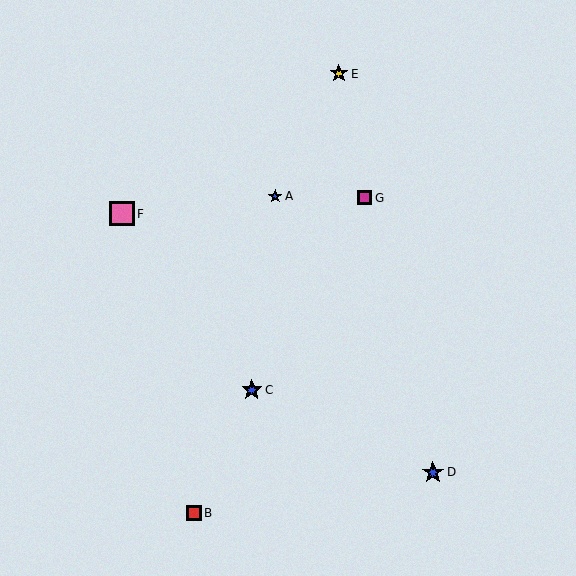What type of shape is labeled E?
Shape E is a yellow star.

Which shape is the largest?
The pink square (labeled F) is the largest.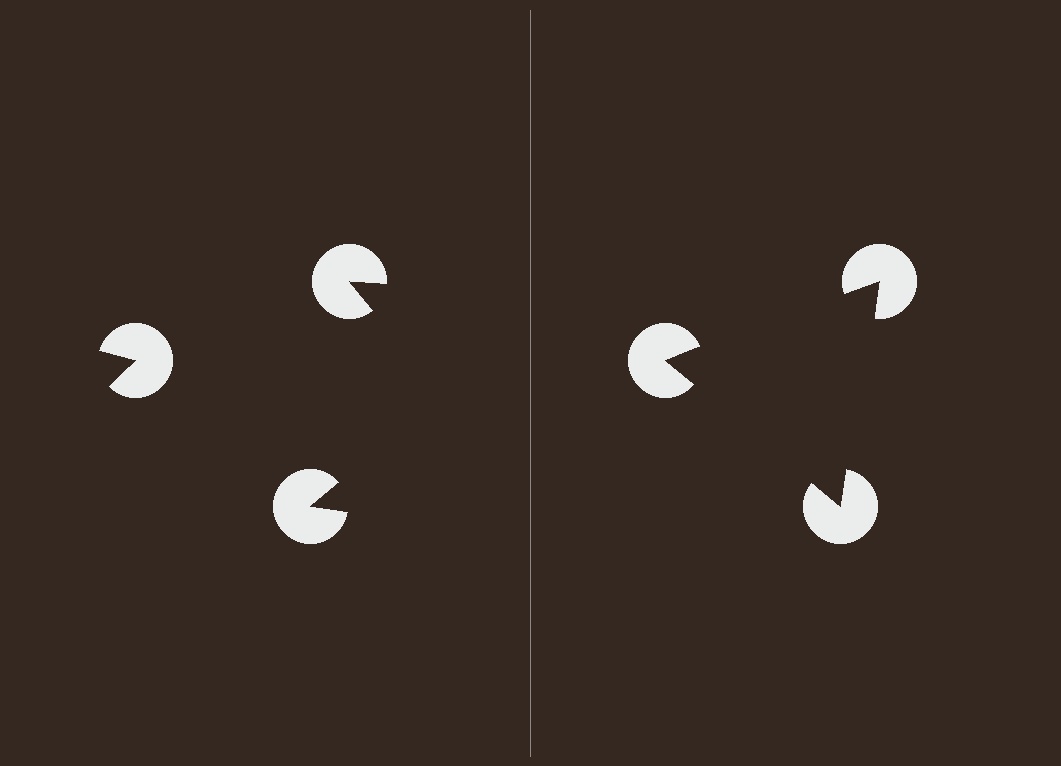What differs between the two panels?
The pac-man discs are positioned identically on both sides; only the wedge orientations differ. On the right they align to a triangle; on the left they are misaligned.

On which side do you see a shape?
An illusory triangle appears on the right side. On the left side the wedge cuts are rotated, so no coherent shape forms.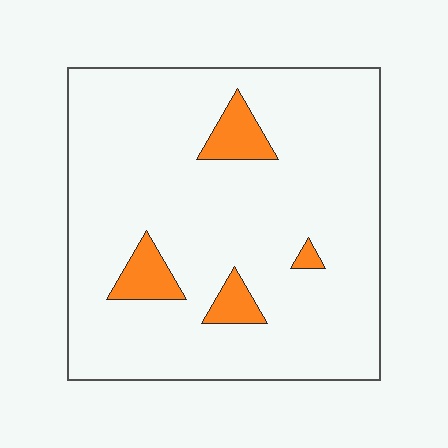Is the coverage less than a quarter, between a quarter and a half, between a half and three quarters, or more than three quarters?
Less than a quarter.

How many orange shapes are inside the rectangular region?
4.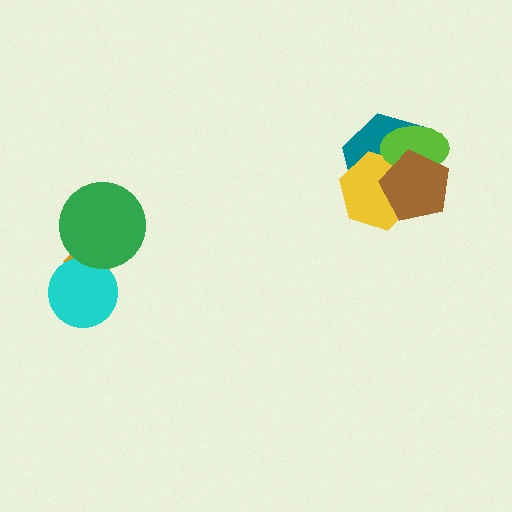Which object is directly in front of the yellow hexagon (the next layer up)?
The lime ellipse is directly in front of the yellow hexagon.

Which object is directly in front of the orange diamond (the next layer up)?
The cyan circle is directly in front of the orange diamond.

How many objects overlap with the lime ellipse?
3 objects overlap with the lime ellipse.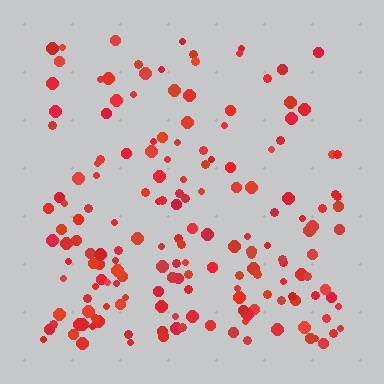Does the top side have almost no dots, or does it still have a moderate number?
Still a moderate number, just noticeably fewer than the bottom.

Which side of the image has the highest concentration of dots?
The bottom.